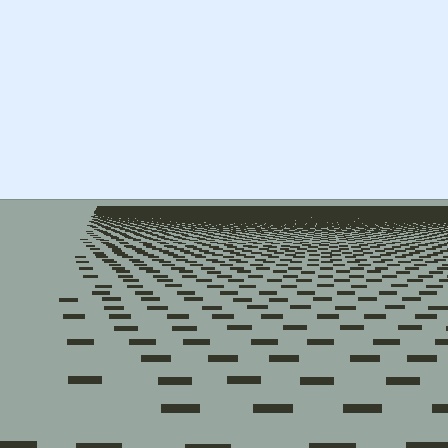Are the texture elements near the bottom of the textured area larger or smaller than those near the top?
Larger. Near the bottom, elements are closer to the viewer and appear at a bigger on-screen size.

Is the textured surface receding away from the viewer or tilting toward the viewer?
The surface is receding away from the viewer. Texture elements get smaller and denser toward the top.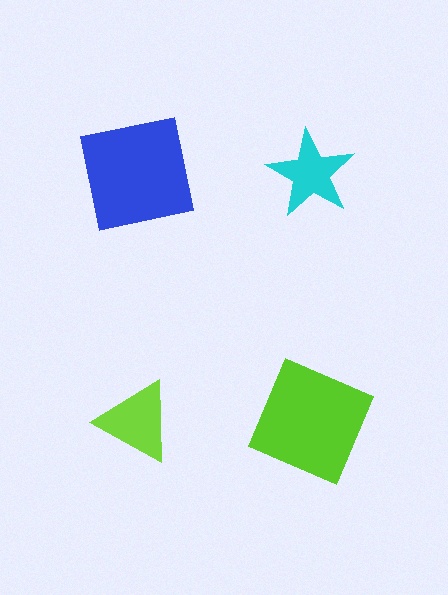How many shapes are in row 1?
2 shapes.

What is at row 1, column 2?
A cyan star.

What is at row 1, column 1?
A blue square.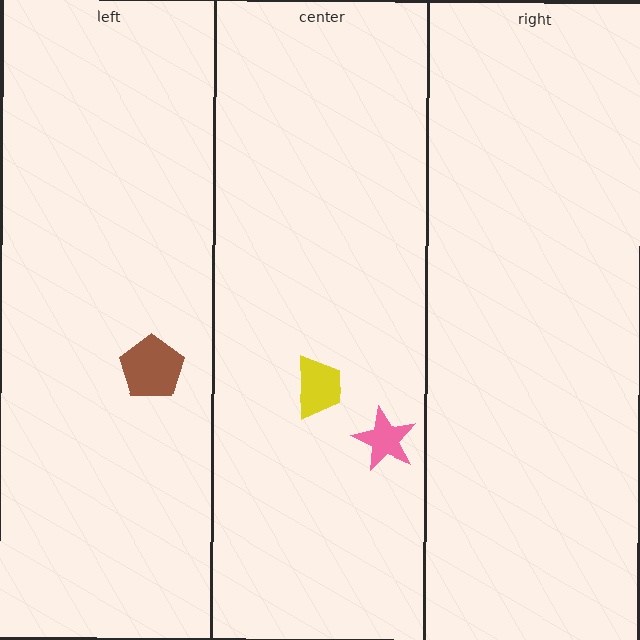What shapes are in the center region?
The yellow trapezoid, the pink star.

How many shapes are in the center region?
2.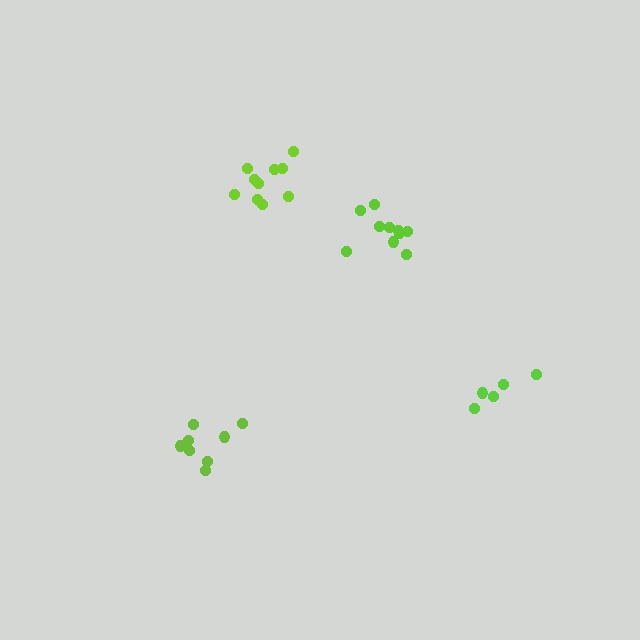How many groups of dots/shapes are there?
There are 4 groups.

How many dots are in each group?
Group 1: 10 dots, Group 2: 5 dots, Group 3: 8 dots, Group 4: 10 dots (33 total).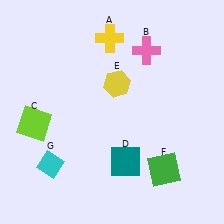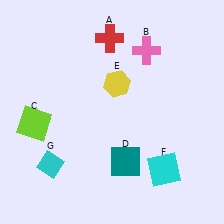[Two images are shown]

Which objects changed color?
A changed from yellow to red. F changed from green to cyan.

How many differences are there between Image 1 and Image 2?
There are 2 differences between the two images.